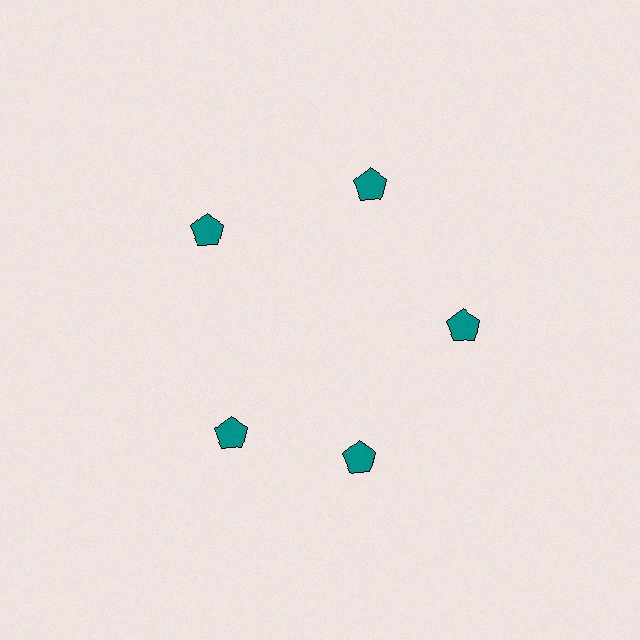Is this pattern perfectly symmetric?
No. The 5 teal pentagons are arranged in a ring, but one element near the 8 o'clock position is rotated out of alignment along the ring, breaking the 5-fold rotational symmetry.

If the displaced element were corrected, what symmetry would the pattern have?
It would have 5-fold rotational symmetry — the pattern would map onto itself every 72 degrees.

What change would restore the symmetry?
The symmetry would be restored by rotating it back into even spacing with its neighbors so that all 5 pentagons sit at equal angles and equal distance from the center.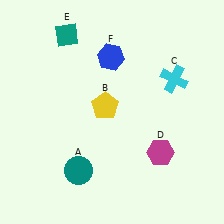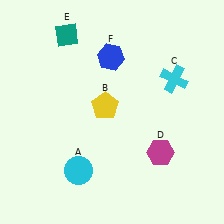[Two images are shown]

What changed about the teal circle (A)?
In Image 1, A is teal. In Image 2, it changed to cyan.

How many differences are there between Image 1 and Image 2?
There is 1 difference between the two images.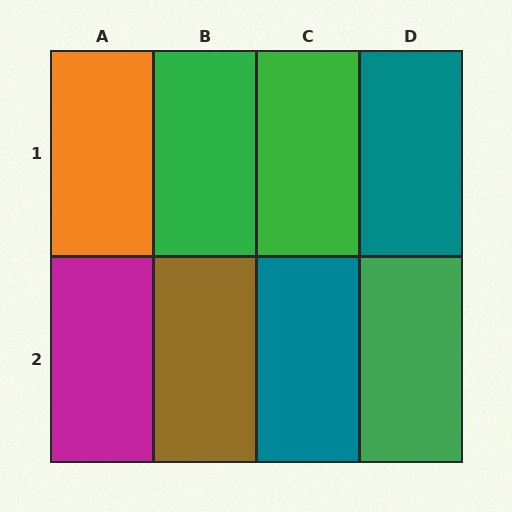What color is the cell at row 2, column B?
Brown.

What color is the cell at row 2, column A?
Magenta.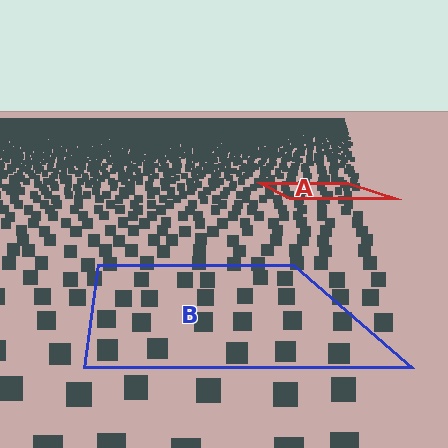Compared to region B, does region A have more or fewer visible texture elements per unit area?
Region A has more texture elements per unit area — they are packed more densely because it is farther away.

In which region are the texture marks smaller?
The texture marks are smaller in region A, because it is farther away.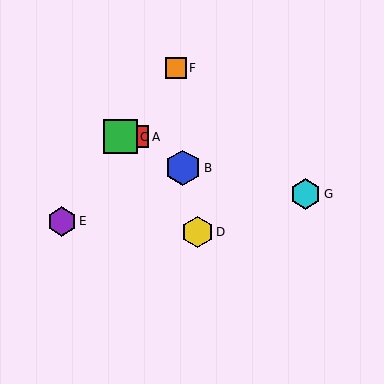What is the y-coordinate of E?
Object E is at y≈222.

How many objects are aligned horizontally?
2 objects (A, C) are aligned horizontally.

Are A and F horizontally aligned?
No, A is at y≈137 and F is at y≈68.